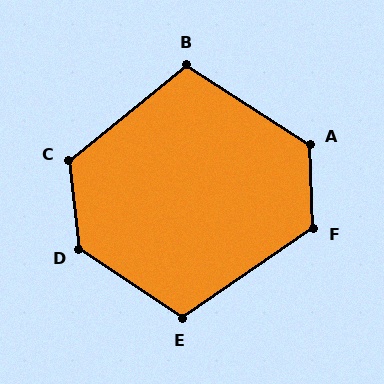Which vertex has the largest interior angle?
D, at approximately 130 degrees.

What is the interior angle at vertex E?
Approximately 112 degrees (obtuse).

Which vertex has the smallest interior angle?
B, at approximately 108 degrees.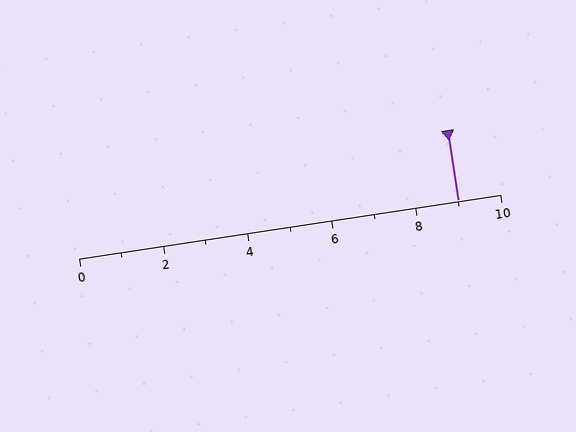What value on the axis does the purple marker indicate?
The marker indicates approximately 9.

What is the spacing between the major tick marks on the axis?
The major ticks are spaced 2 apart.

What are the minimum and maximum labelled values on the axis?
The axis runs from 0 to 10.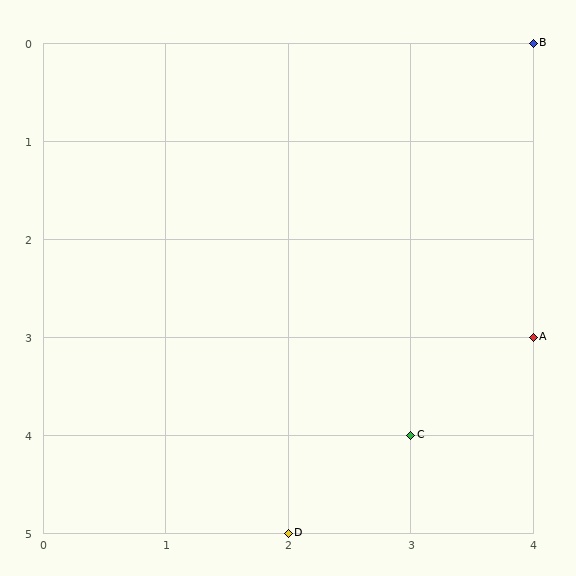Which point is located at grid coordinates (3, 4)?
Point C is at (3, 4).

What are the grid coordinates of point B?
Point B is at grid coordinates (4, 0).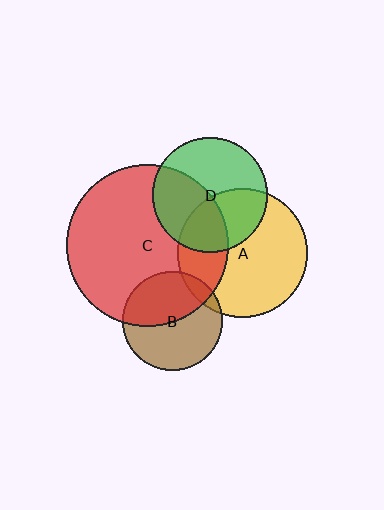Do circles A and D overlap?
Yes.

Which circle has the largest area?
Circle C (red).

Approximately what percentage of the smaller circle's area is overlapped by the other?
Approximately 40%.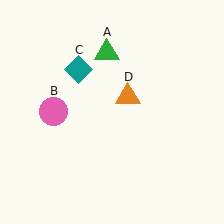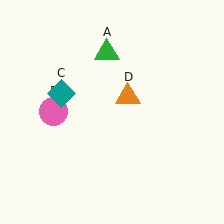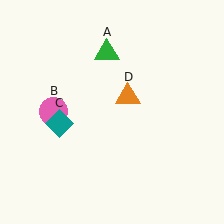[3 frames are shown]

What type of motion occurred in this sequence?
The teal diamond (object C) rotated counterclockwise around the center of the scene.